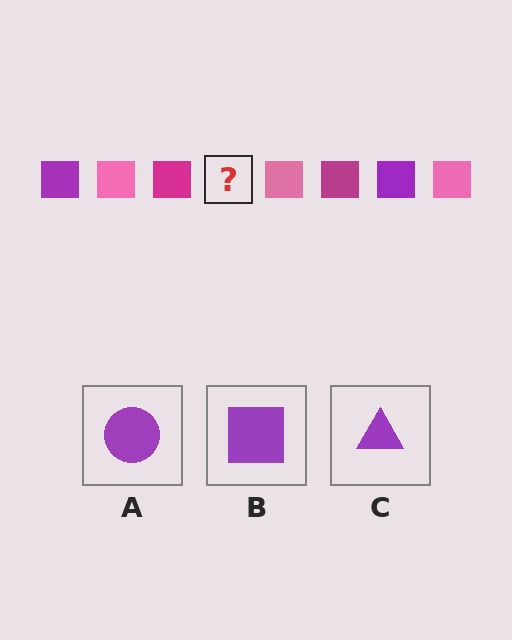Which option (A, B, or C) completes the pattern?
B.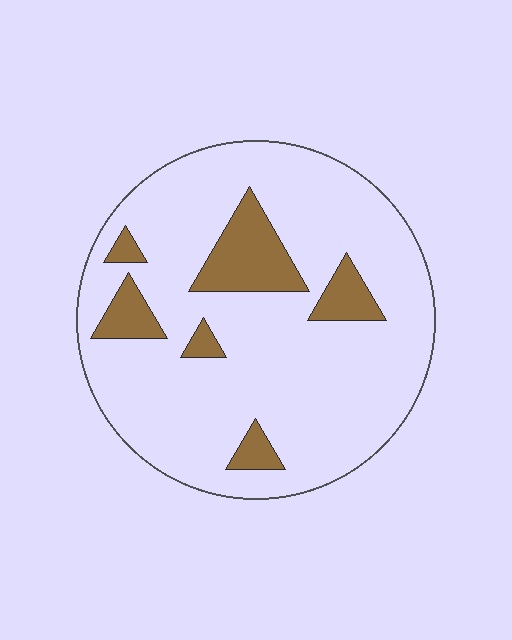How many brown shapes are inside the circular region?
6.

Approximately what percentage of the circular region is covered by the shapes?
Approximately 15%.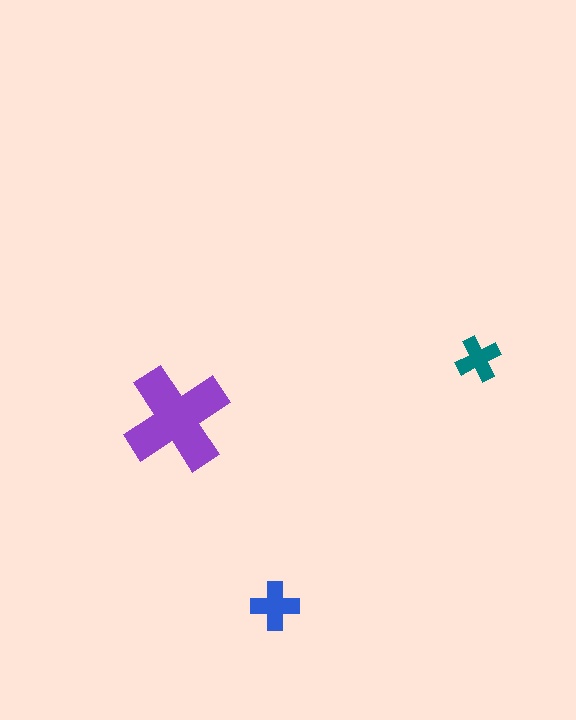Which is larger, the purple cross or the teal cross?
The purple one.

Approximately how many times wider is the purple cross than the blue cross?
About 2 times wider.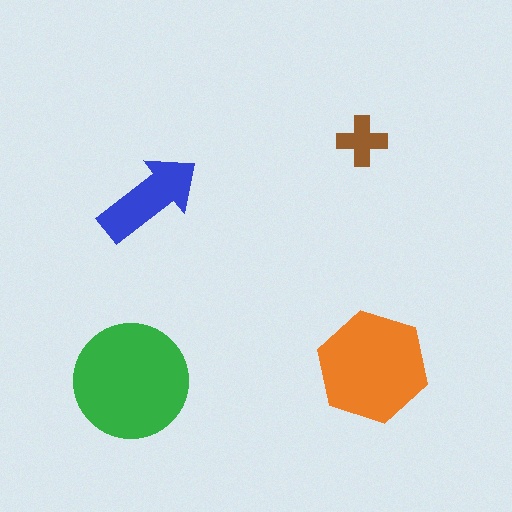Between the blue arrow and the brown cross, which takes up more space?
The blue arrow.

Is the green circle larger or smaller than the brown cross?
Larger.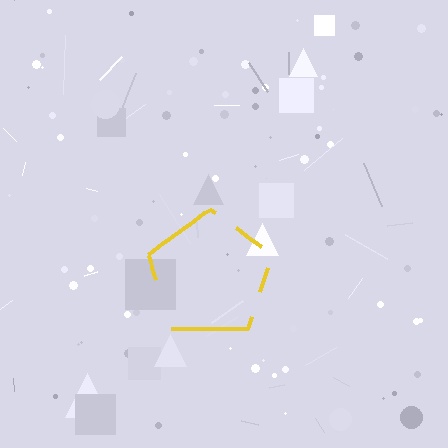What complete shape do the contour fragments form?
The contour fragments form a pentagon.